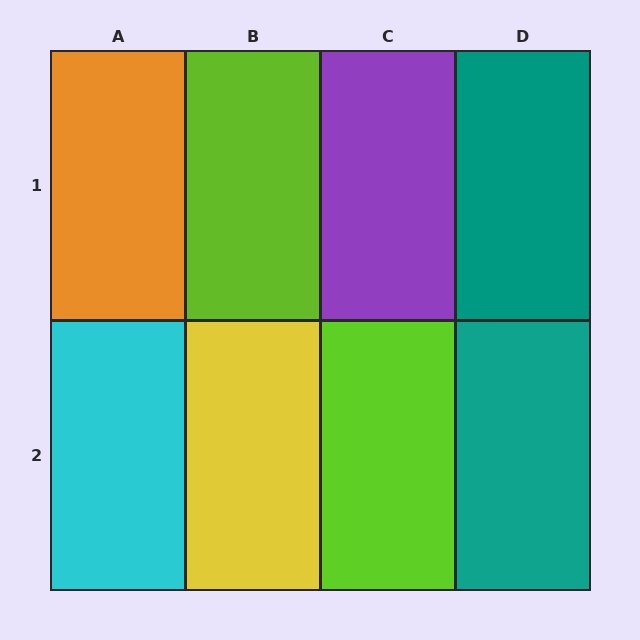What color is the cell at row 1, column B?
Lime.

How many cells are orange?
1 cell is orange.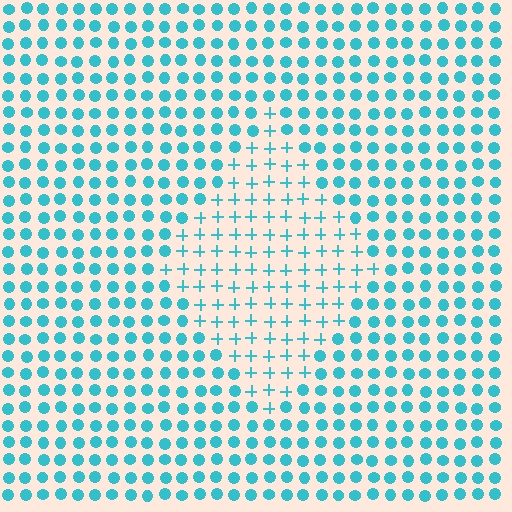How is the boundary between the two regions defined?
The boundary is defined by a change in element shape: plus signs inside vs. circles outside. All elements share the same color and spacing.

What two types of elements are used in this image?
The image uses plus signs inside the diamond region and circles outside it.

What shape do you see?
I see a diamond.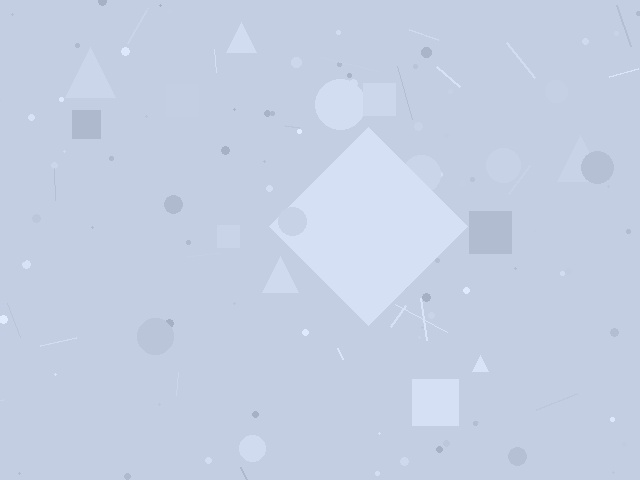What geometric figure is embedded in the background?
A diamond is embedded in the background.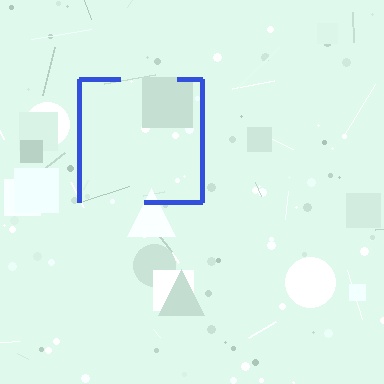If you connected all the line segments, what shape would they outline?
They would outline a square.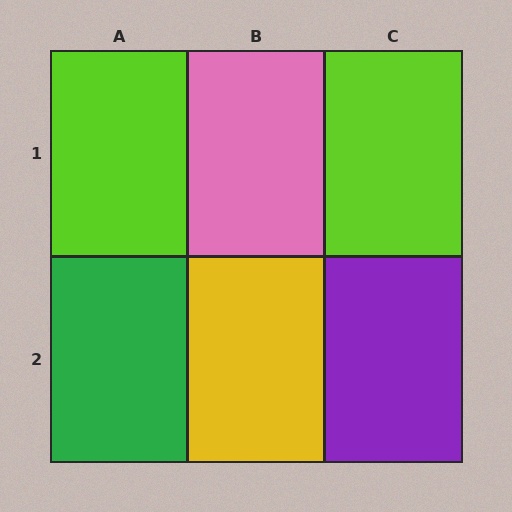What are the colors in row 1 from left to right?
Lime, pink, lime.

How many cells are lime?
2 cells are lime.